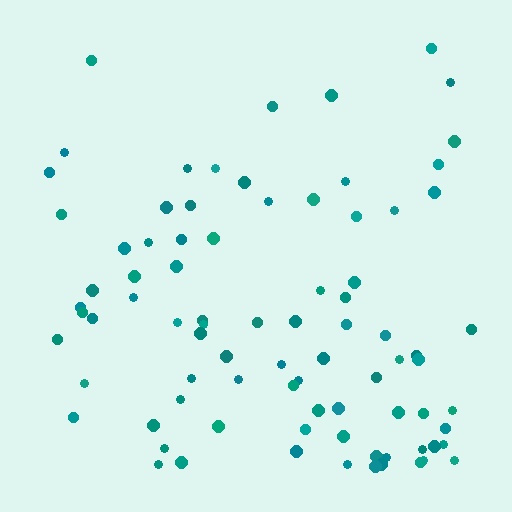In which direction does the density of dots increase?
From top to bottom, with the bottom side densest.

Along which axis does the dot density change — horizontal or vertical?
Vertical.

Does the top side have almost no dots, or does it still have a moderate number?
Still a moderate number, just noticeably fewer than the bottom.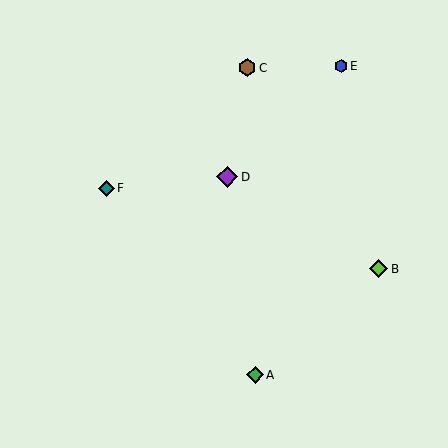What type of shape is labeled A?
Shape A is a green diamond.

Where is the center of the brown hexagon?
The center of the brown hexagon is at (247, 68).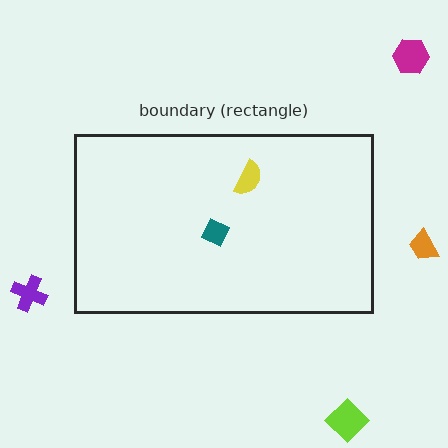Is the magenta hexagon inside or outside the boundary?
Outside.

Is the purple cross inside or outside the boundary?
Outside.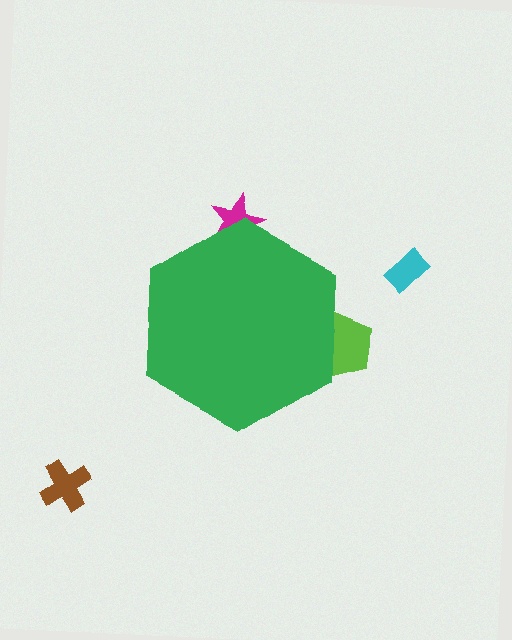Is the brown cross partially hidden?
No, the brown cross is fully visible.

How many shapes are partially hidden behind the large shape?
2 shapes are partially hidden.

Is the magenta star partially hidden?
Yes, the magenta star is partially hidden behind the green hexagon.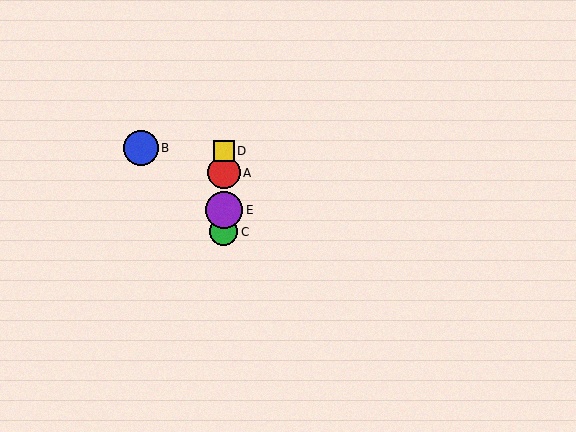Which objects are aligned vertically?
Objects A, C, D, E are aligned vertically.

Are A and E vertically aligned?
Yes, both are at x≈224.